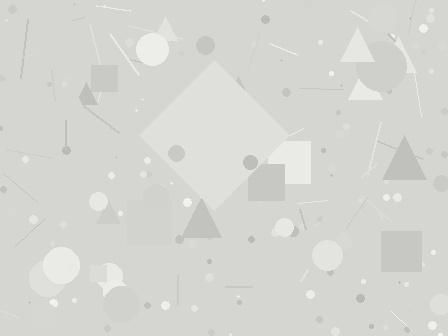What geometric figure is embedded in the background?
A diamond is embedded in the background.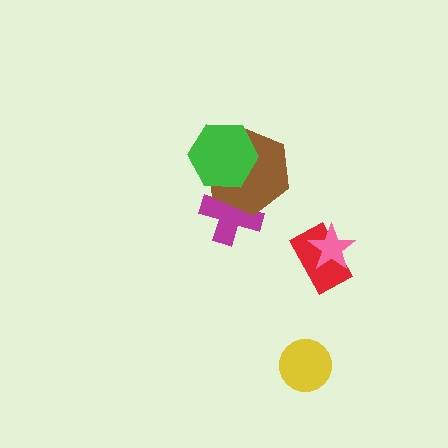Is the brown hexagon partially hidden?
Yes, it is partially covered by another shape.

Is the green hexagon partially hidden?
No, no other shape covers it.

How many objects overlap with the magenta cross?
2 objects overlap with the magenta cross.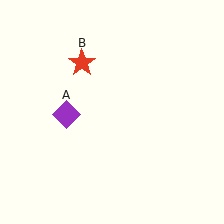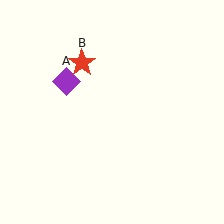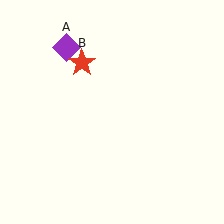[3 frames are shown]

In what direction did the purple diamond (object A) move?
The purple diamond (object A) moved up.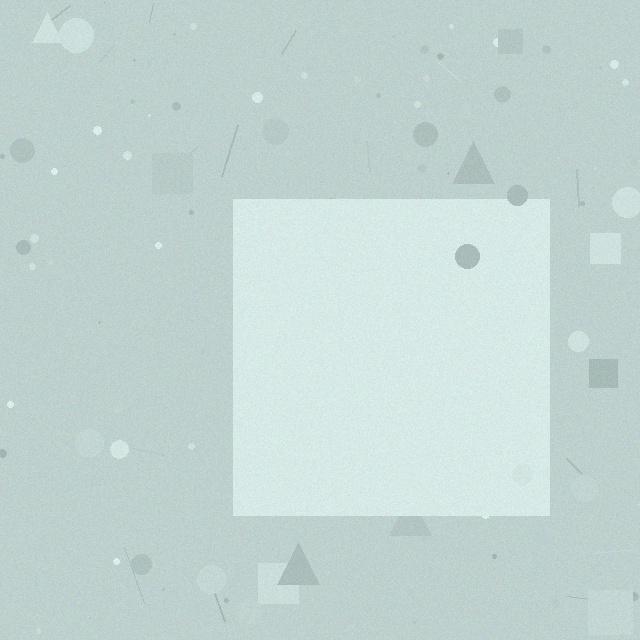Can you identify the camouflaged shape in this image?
The camouflaged shape is a square.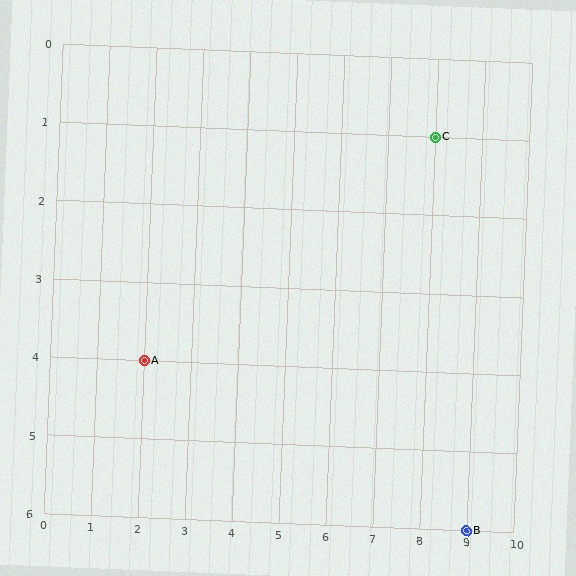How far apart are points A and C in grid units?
Points A and C are 6 columns and 3 rows apart (about 6.7 grid units diagonally).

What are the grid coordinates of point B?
Point B is at grid coordinates (9, 6).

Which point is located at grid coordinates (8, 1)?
Point C is at (8, 1).